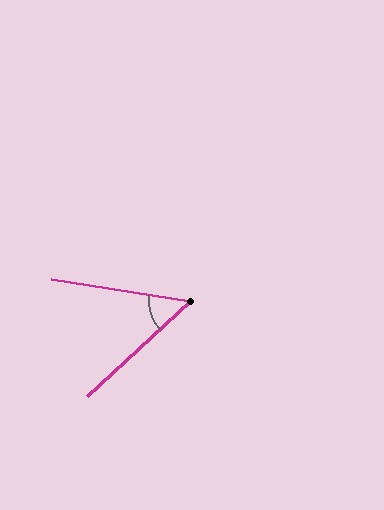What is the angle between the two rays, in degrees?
Approximately 52 degrees.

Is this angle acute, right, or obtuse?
It is acute.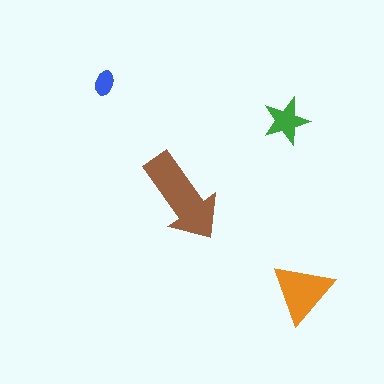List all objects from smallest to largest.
The blue ellipse, the green star, the orange triangle, the brown arrow.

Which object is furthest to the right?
The orange triangle is rightmost.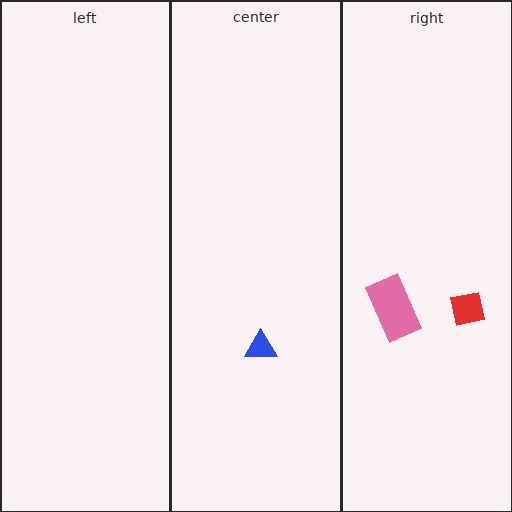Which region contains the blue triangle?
The center region.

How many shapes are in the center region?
1.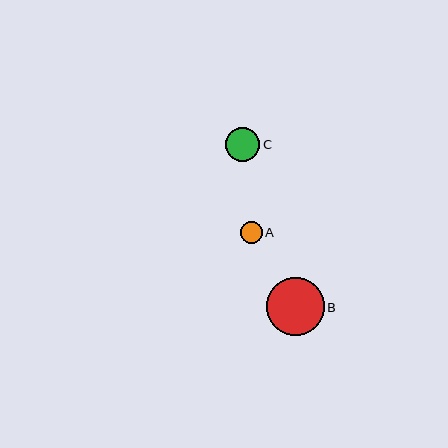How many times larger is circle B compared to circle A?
Circle B is approximately 2.7 times the size of circle A.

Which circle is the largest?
Circle B is the largest with a size of approximately 58 pixels.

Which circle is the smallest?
Circle A is the smallest with a size of approximately 22 pixels.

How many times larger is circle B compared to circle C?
Circle B is approximately 1.7 times the size of circle C.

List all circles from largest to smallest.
From largest to smallest: B, C, A.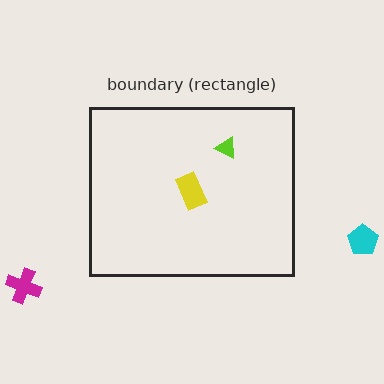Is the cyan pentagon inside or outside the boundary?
Outside.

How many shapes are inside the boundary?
2 inside, 2 outside.